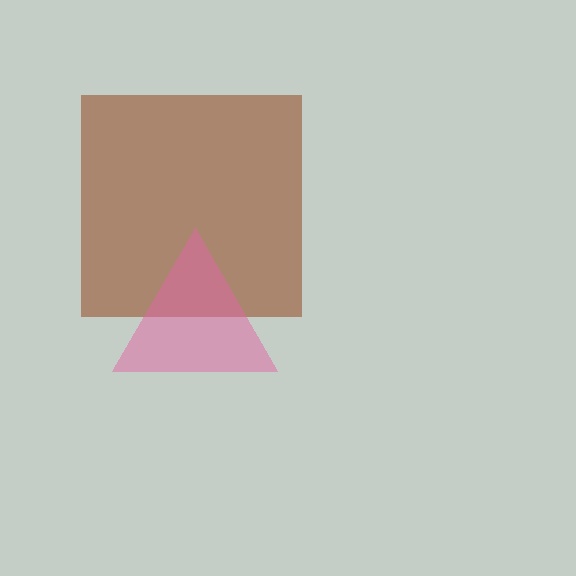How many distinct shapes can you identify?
There are 2 distinct shapes: a brown square, a pink triangle.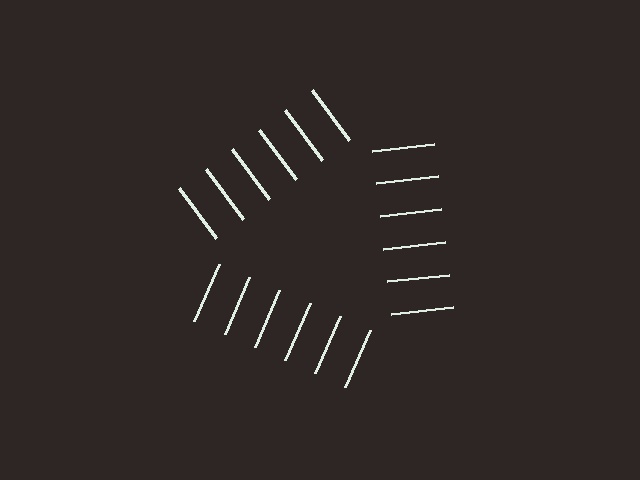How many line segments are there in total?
18 — 6 along each of the 3 edges.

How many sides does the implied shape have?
3 sides — the line-ends trace a triangle.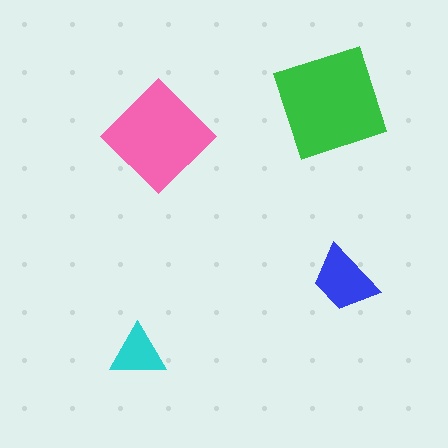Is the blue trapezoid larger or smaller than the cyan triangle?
Larger.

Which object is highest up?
The green square is topmost.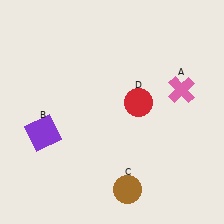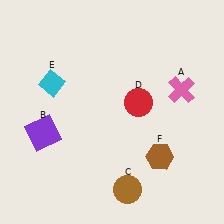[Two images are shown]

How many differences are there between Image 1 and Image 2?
There are 2 differences between the two images.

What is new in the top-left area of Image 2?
A cyan diamond (E) was added in the top-left area of Image 2.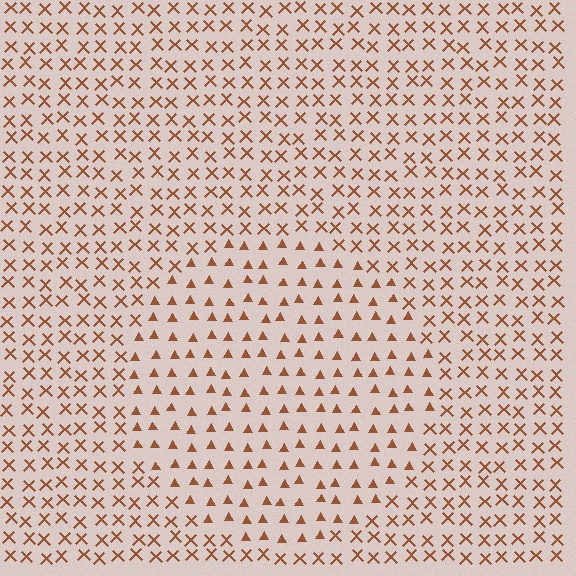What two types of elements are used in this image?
The image uses triangles inside the circle region and X marks outside it.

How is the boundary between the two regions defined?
The boundary is defined by a change in element shape: triangles inside vs. X marks outside. All elements share the same color and spacing.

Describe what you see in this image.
The image is filled with small brown elements arranged in a uniform grid. A circle-shaped region contains triangles, while the surrounding area contains X marks. The boundary is defined purely by the change in element shape.